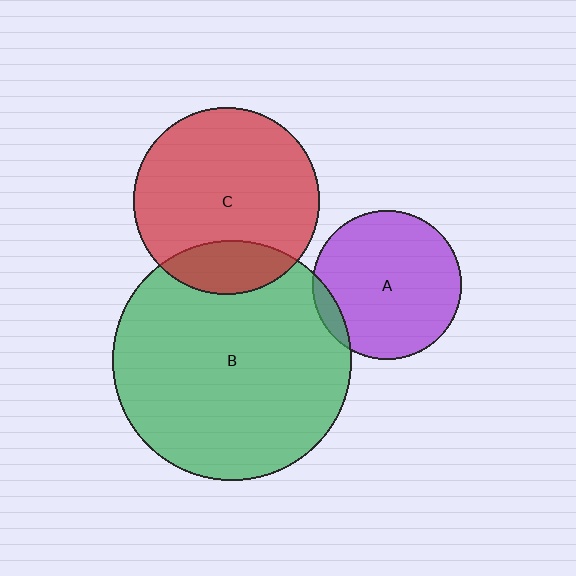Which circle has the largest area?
Circle B (green).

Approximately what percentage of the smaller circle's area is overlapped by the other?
Approximately 20%.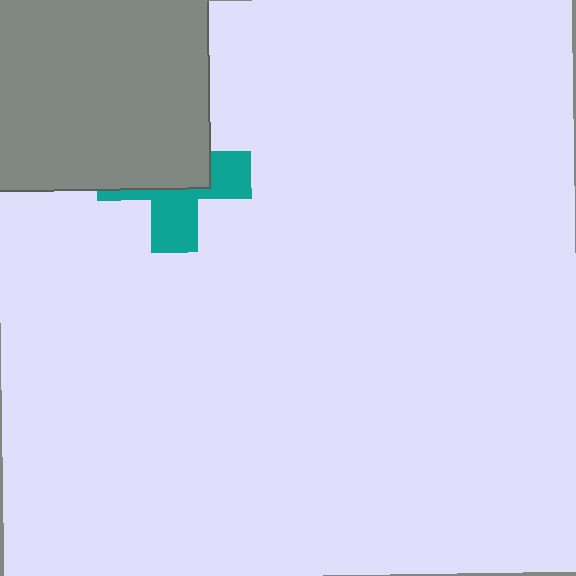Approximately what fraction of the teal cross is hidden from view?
Roughly 55% of the teal cross is hidden behind the gray rectangle.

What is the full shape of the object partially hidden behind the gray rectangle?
The partially hidden object is a teal cross.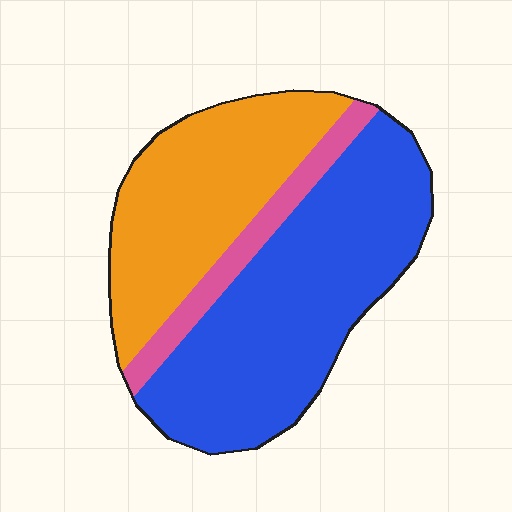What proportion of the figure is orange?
Orange takes up between a third and a half of the figure.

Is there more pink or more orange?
Orange.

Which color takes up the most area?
Blue, at roughly 55%.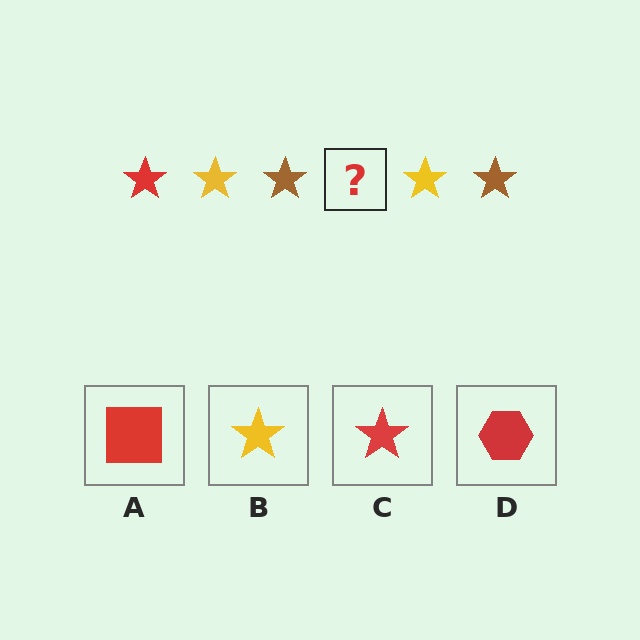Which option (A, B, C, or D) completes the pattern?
C.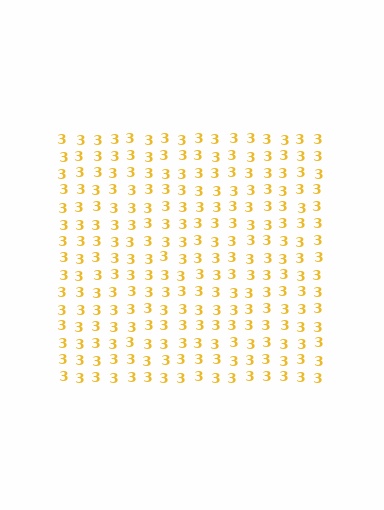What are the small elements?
The small elements are digit 3's.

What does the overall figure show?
The overall figure shows a square.